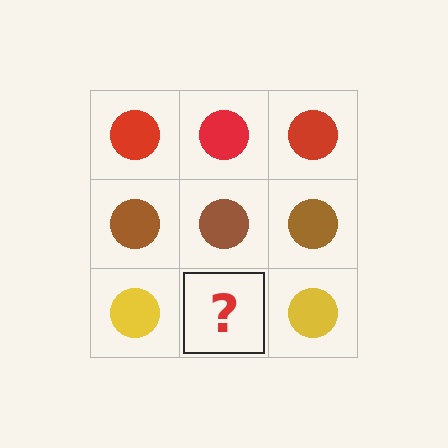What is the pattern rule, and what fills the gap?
The rule is that each row has a consistent color. The gap should be filled with a yellow circle.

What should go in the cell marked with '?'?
The missing cell should contain a yellow circle.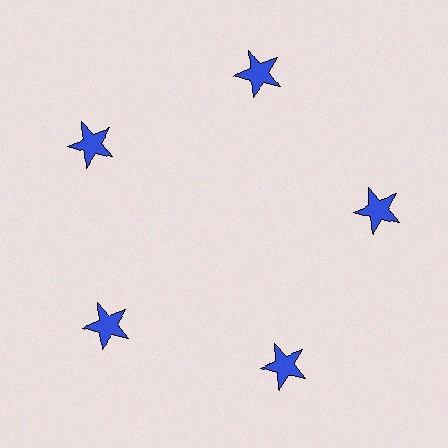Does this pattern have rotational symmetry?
Yes, this pattern has 5-fold rotational symmetry. It looks the same after rotating 72 degrees around the center.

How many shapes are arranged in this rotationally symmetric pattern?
There are 5 shapes, arranged in 5 groups of 1.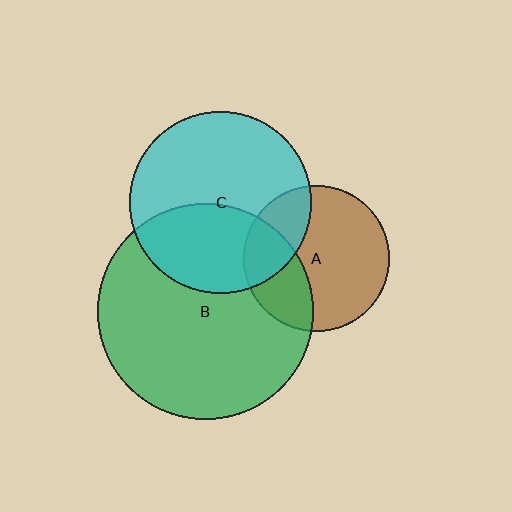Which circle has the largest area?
Circle B (green).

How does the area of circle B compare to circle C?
Approximately 1.4 times.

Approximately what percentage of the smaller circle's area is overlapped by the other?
Approximately 30%.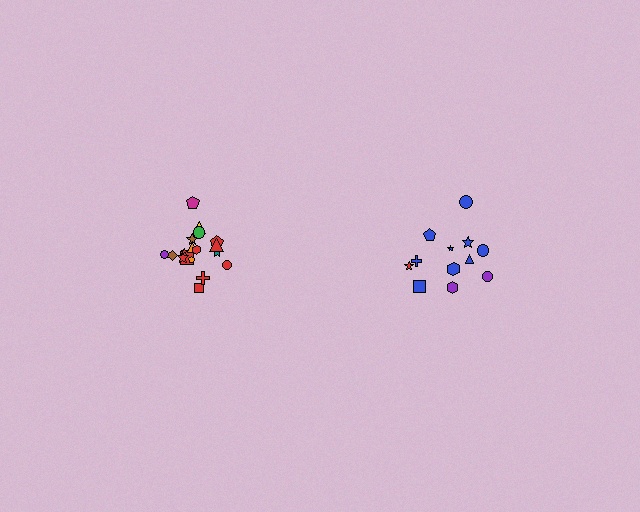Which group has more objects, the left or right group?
The left group.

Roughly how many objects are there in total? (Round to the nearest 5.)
Roughly 30 objects in total.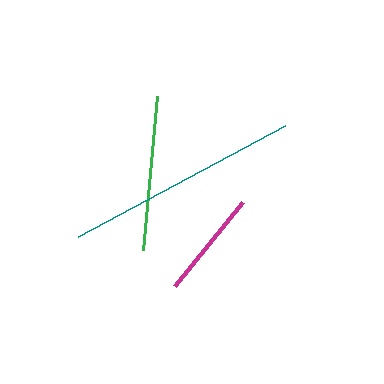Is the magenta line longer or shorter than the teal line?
The teal line is longer than the magenta line.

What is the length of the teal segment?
The teal segment is approximately 236 pixels long.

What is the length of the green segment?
The green segment is approximately 155 pixels long.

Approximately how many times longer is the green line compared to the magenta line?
The green line is approximately 1.4 times the length of the magenta line.